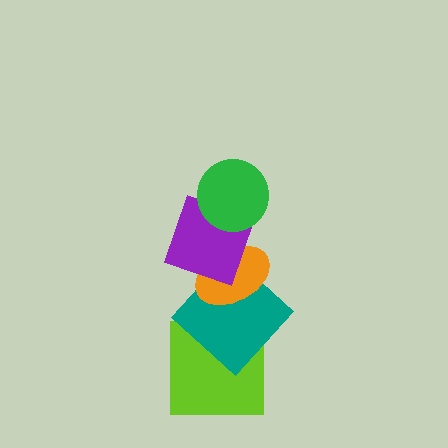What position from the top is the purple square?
The purple square is 2nd from the top.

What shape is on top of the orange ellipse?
The purple square is on top of the orange ellipse.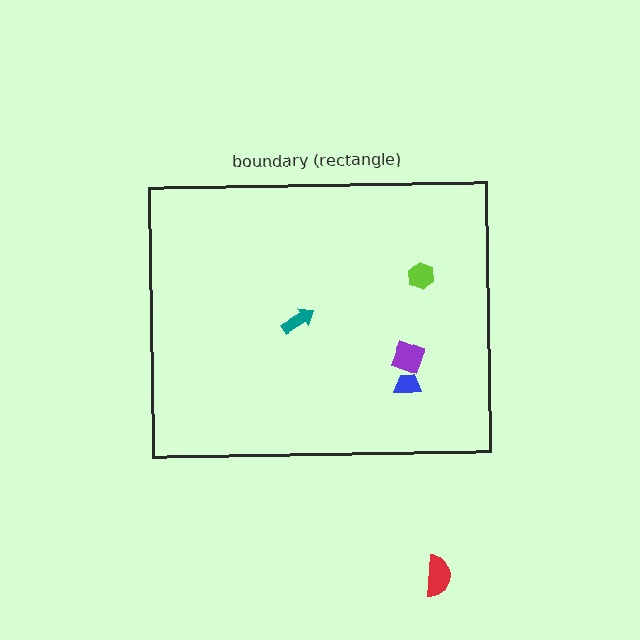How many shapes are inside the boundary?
4 inside, 1 outside.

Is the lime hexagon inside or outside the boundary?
Inside.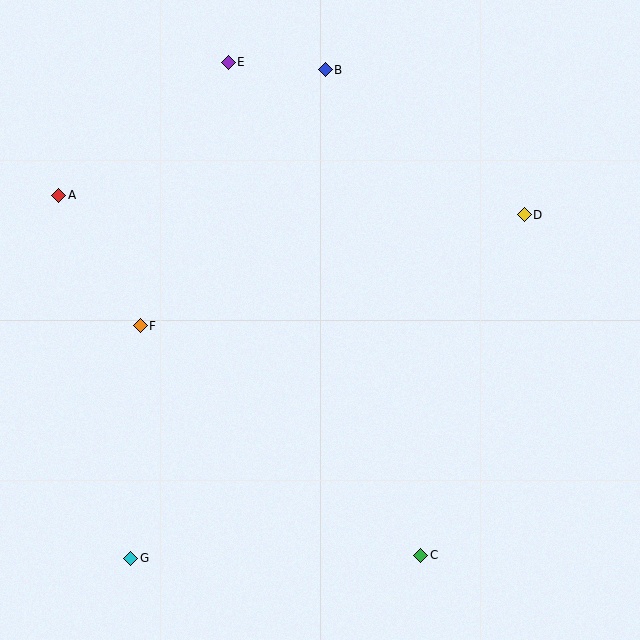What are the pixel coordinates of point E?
Point E is at (228, 62).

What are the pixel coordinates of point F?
Point F is at (140, 326).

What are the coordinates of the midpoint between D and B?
The midpoint between D and B is at (425, 142).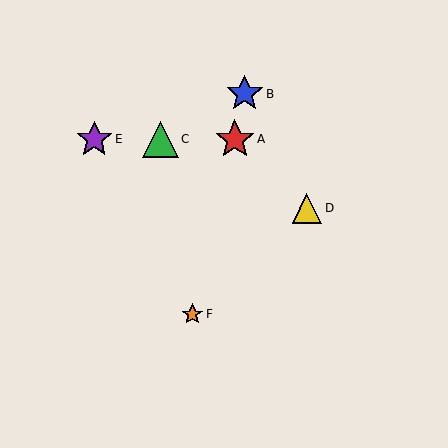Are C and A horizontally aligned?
Yes, both are at y≈139.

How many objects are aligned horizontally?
3 objects (A, C, E) are aligned horizontally.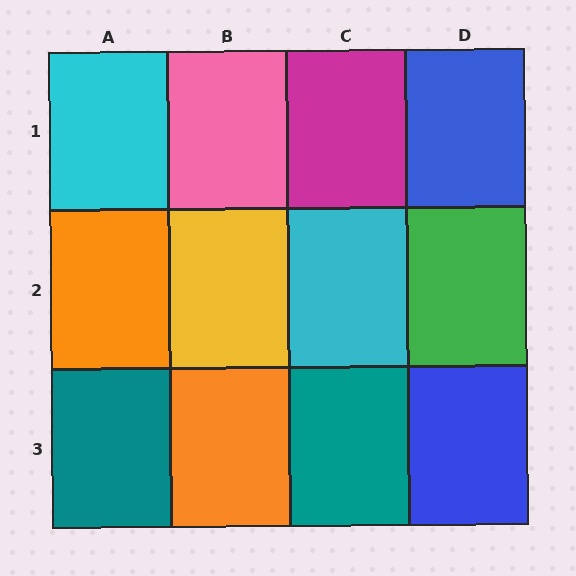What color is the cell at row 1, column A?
Cyan.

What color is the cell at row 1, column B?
Pink.